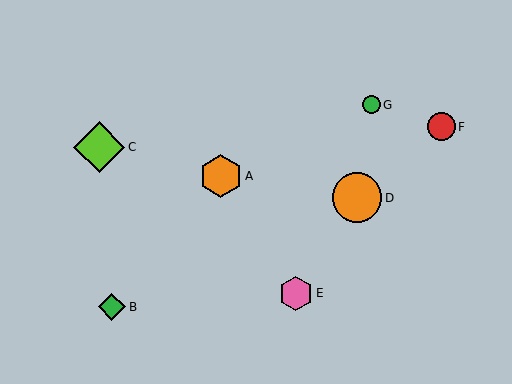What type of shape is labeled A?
Shape A is an orange hexagon.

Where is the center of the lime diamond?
The center of the lime diamond is at (99, 147).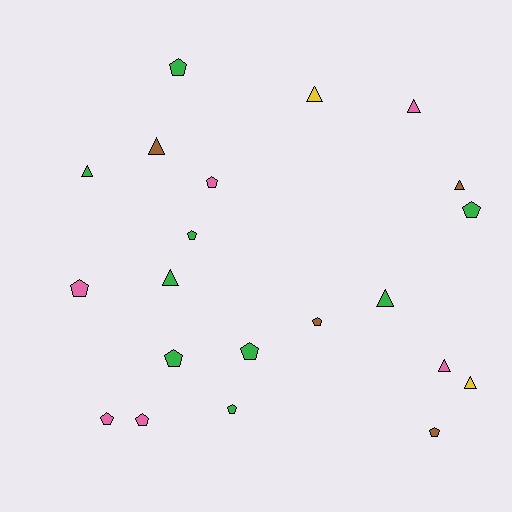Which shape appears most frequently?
Pentagon, with 12 objects.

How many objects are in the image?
There are 21 objects.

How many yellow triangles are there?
There are 2 yellow triangles.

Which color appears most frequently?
Green, with 9 objects.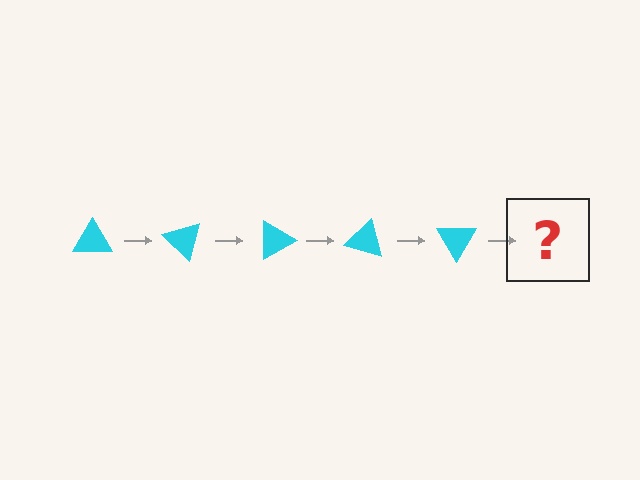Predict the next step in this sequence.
The next step is a cyan triangle rotated 225 degrees.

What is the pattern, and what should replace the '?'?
The pattern is that the triangle rotates 45 degrees each step. The '?' should be a cyan triangle rotated 225 degrees.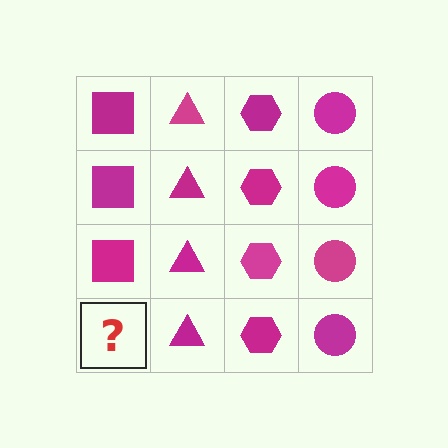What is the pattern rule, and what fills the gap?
The rule is that each column has a consistent shape. The gap should be filled with a magenta square.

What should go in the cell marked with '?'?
The missing cell should contain a magenta square.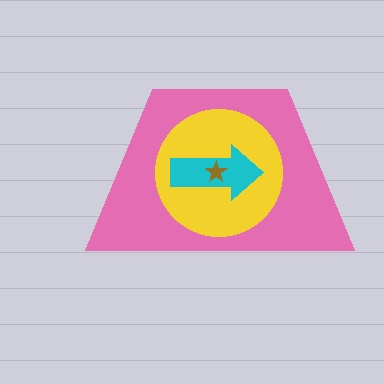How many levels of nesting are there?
4.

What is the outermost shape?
The pink trapezoid.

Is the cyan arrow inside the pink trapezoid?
Yes.